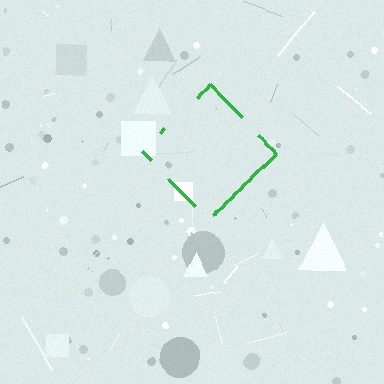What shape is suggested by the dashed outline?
The dashed outline suggests a diamond.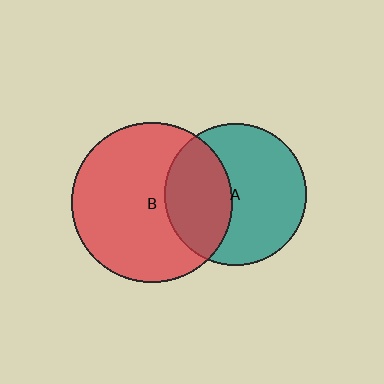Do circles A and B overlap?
Yes.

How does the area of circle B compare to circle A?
Approximately 1.3 times.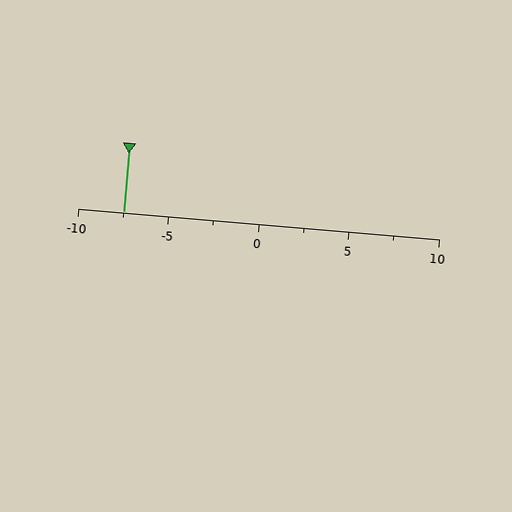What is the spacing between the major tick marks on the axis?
The major ticks are spaced 5 apart.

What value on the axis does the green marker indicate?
The marker indicates approximately -7.5.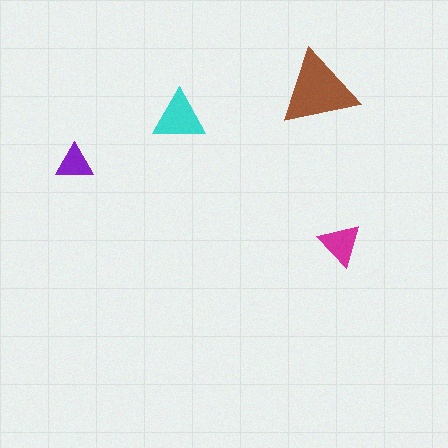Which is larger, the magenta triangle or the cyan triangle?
The cyan one.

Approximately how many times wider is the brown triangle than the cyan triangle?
About 1.5 times wider.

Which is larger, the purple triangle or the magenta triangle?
The magenta one.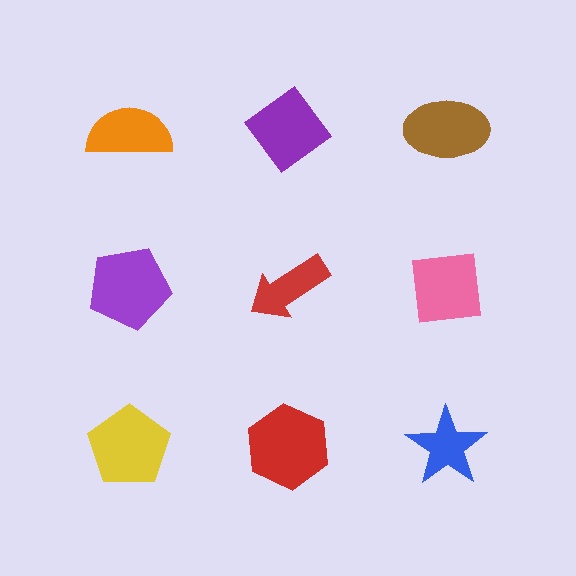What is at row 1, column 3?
A brown ellipse.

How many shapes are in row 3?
3 shapes.